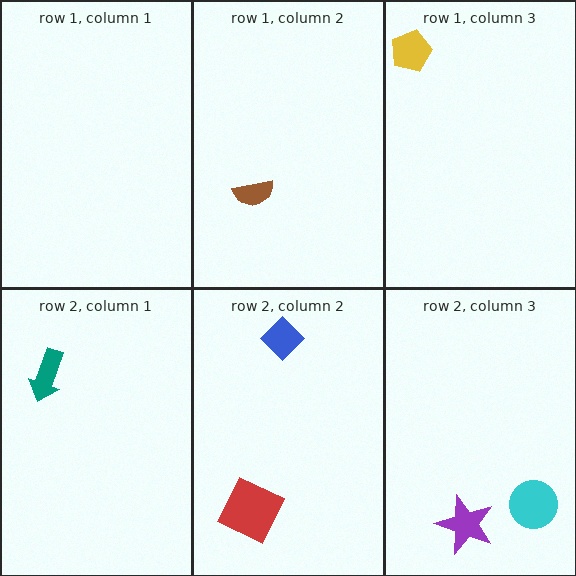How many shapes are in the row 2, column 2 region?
2.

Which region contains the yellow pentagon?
The row 1, column 3 region.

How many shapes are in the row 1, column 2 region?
1.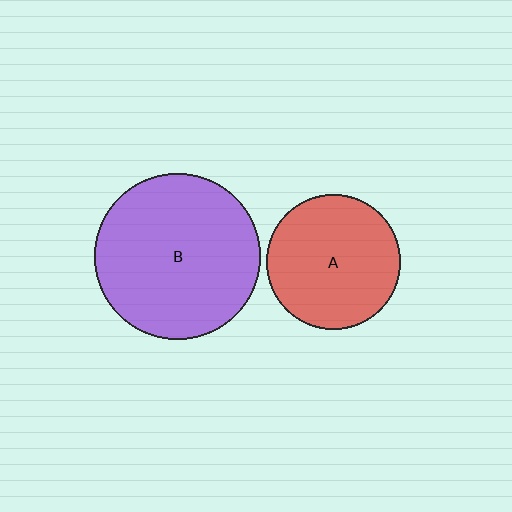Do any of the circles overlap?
No, none of the circles overlap.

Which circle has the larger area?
Circle B (purple).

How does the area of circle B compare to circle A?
Approximately 1.5 times.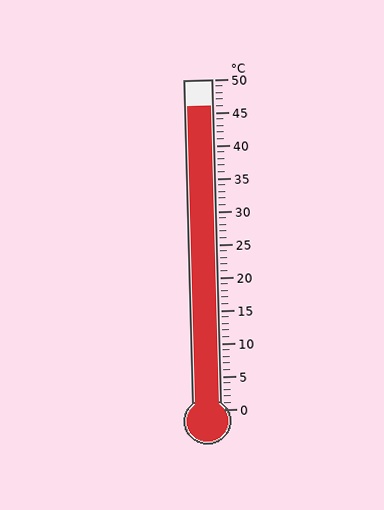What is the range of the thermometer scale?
The thermometer scale ranges from 0°C to 50°C.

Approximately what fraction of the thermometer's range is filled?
The thermometer is filled to approximately 90% of its range.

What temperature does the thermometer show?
The thermometer shows approximately 46°C.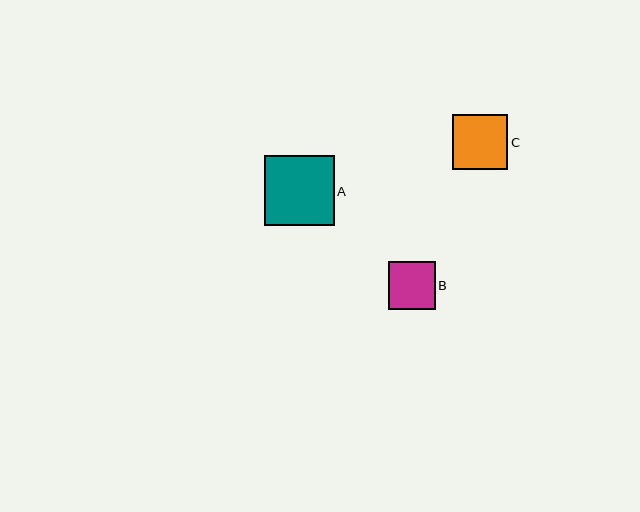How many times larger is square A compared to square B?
Square A is approximately 1.5 times the size of square B.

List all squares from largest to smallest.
From largest to smallest: A, C, B.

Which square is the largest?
Square A is the largest with a size of approximately 70 pixels.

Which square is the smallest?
Square B is the smallest with a size of approximately 47 pixels.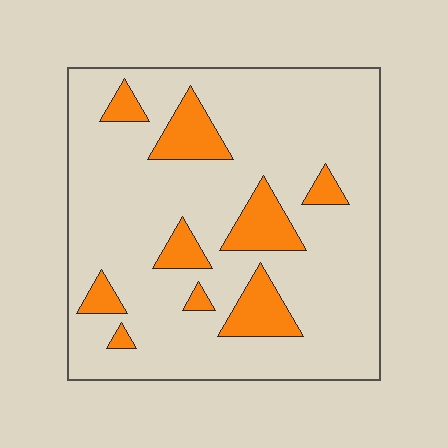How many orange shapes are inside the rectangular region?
9.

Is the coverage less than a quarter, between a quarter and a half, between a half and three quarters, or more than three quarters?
Less than a quarter.